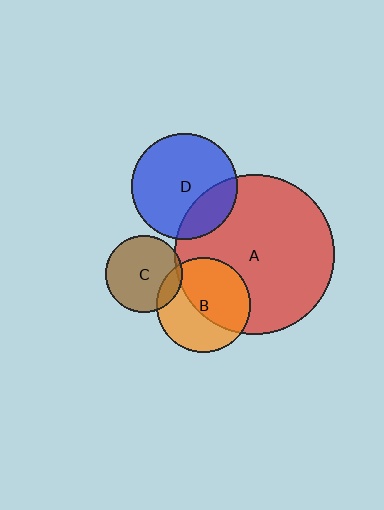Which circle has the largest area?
Circle A (red).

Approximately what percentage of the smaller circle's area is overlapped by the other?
Approximately 5%.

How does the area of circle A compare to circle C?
Approximately 4.3 times.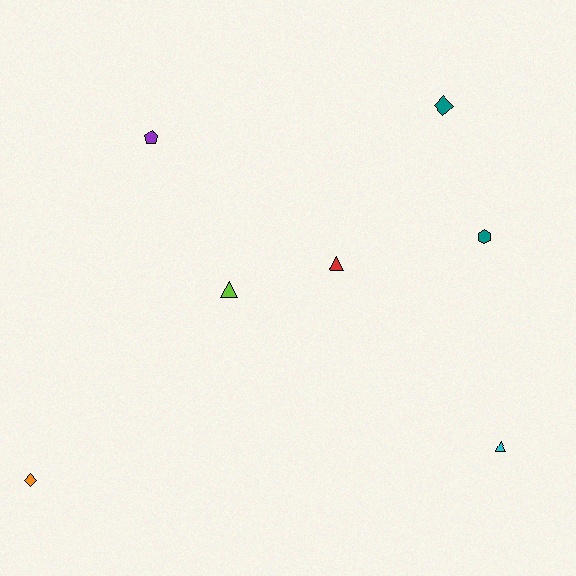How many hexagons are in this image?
There is 1 hexagon.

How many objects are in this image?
There are 7 objects.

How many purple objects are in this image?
There is 1 purple object.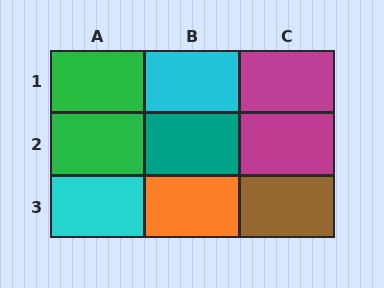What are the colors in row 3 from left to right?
Cyan, orange, brown.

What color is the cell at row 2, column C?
Magenta.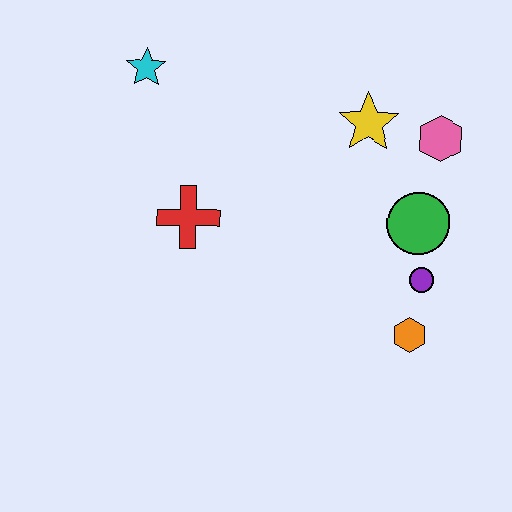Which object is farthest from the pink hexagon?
The cyan star is farthest from the pink hexagon.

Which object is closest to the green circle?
The purple circle is closest to the green circle.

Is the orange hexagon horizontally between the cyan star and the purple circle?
Yes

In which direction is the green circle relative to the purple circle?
The green circle is above the purple circle.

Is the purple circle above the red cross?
No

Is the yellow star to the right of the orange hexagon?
No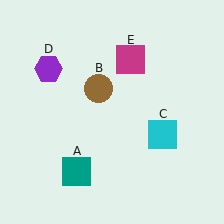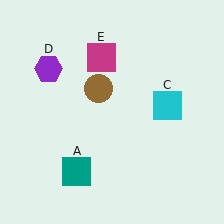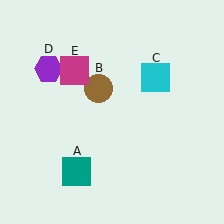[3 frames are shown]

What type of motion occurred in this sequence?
The cyan square (object C), magenta square (object E) rotated counterclockwise around the center of the scene.